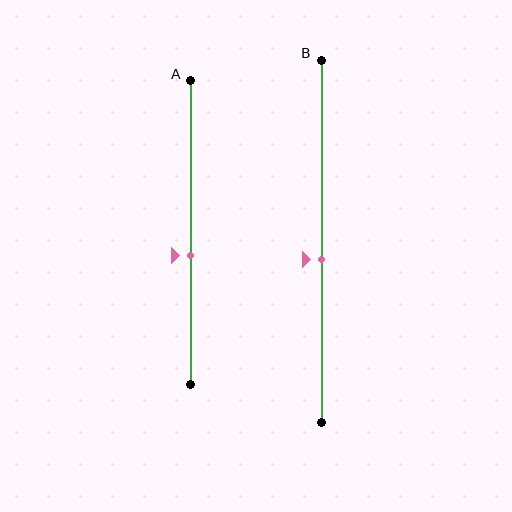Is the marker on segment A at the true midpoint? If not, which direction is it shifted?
No, the marker on segment A is shifted downward by about 8% of the segment length.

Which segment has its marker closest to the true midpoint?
Segment B has its marker closest to the true midpoint.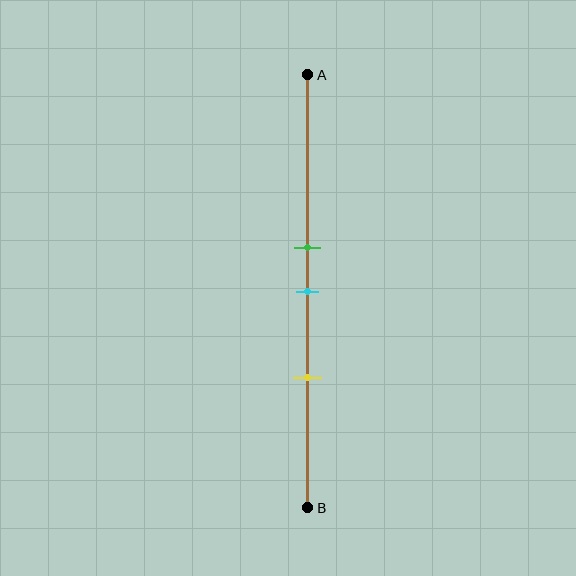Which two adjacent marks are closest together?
The green and cyan marks are the closest adjacent pair.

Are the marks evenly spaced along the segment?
Yes, the marks are approximately evenly spaced.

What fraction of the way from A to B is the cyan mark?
The cyan mark is approximately 50% (0.5) of the way from A to B.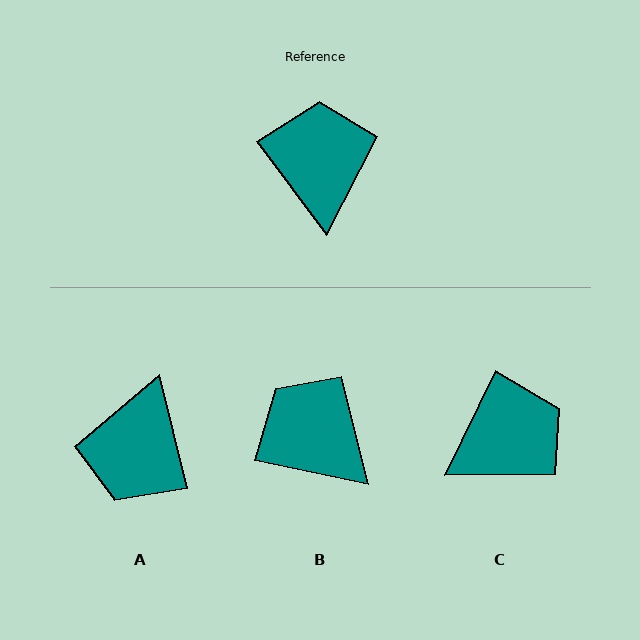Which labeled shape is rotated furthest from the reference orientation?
A, about 157 degrees away.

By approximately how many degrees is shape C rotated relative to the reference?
Approximately 63 degrees clockwise.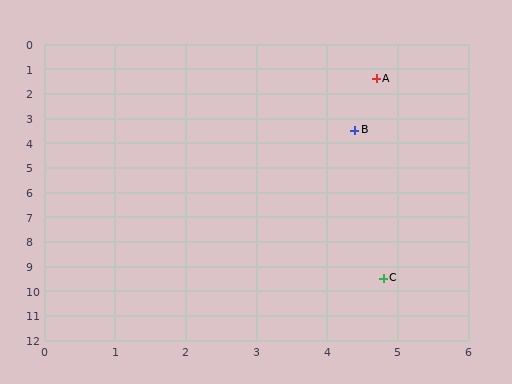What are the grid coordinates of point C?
Point C is at approximately (4.8, 9.5).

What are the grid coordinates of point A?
Point A is at approximately (4.7, 1.4).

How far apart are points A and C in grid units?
Points A and C are about 8.1 grid units apart.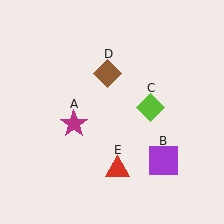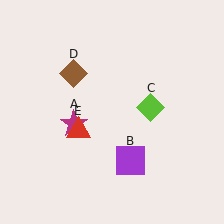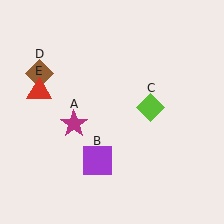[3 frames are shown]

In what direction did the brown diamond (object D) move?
The brown diamond (object D) moved left.